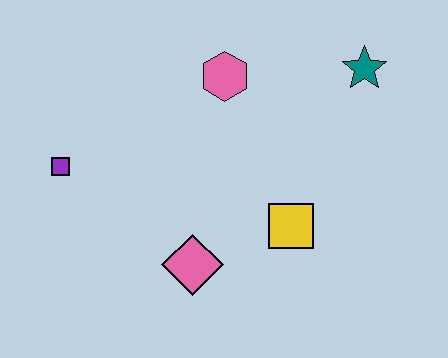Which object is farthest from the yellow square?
The purple square is farthest from the yellow square.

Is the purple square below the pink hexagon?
Yes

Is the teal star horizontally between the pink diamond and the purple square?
No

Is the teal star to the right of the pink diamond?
Yes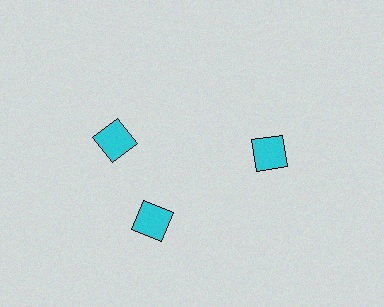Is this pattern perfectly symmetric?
No. The 3 cyan diamonds are arranged in a ring, but one element near the 11 o'clock position is rotated out of alignment along the ring, breaking the 3-fold rotational symmetry.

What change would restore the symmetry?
The symmetry would be restored by rotating it back into even spacing with its neighbors so that all 3 diamonds sit at equal angles and equal distance from the center.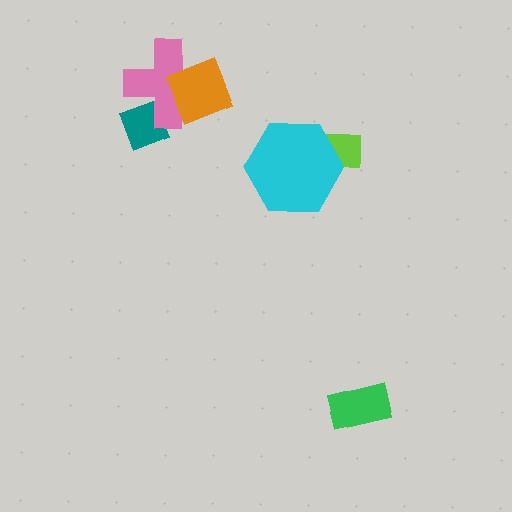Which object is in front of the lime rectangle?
The cyan hexagon is in front of the lime rectangle.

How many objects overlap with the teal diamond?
1 object overlaps with the teal diamond.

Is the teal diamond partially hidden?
Yes, it is partially covered by another shape.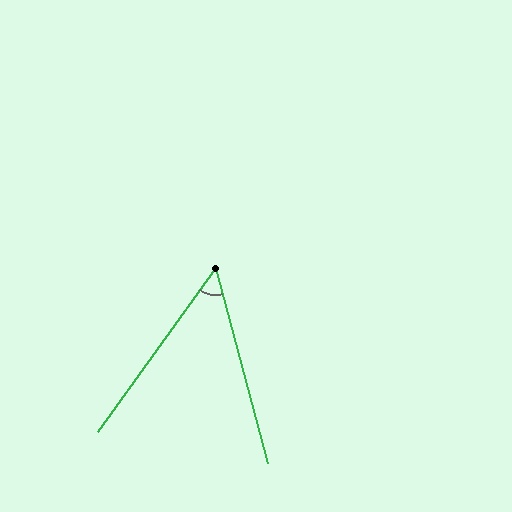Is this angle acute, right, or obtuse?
It is acute.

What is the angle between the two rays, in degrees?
Approximately 51 degrees.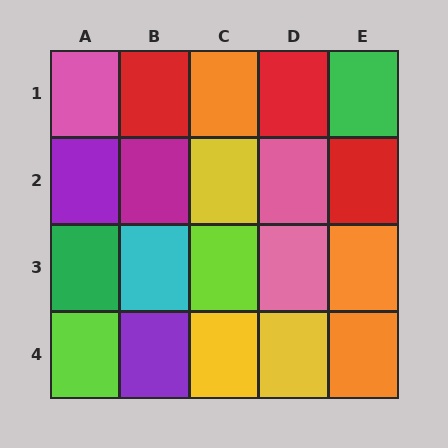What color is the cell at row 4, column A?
Lime.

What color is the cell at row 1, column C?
Orange.